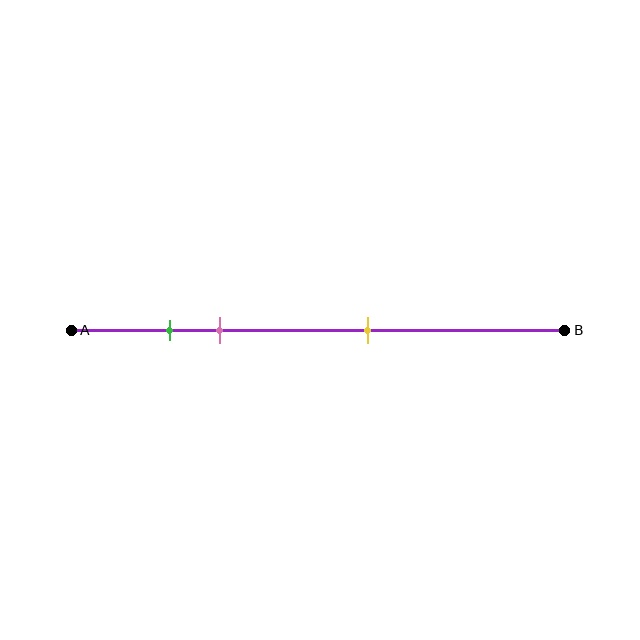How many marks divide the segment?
There are 3 marks dividing the segment.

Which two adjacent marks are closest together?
The green and pink marks are the closest adjacent pair.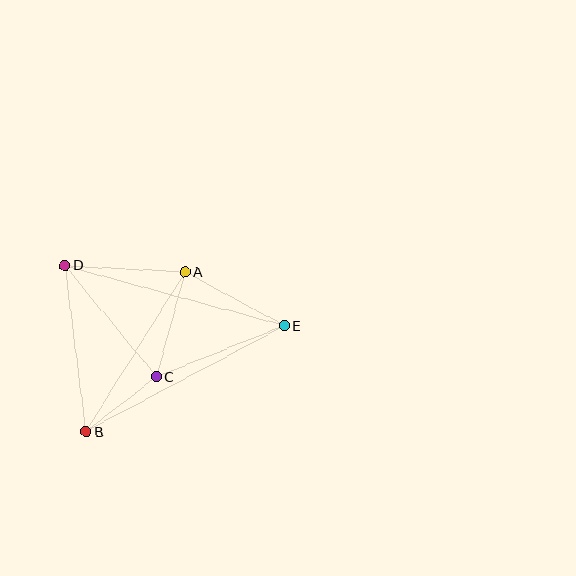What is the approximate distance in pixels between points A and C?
The distance between A and C is approximately 109 pixels.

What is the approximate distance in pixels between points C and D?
The distance between C and D is approximately 144 pixels.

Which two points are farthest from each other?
Points D and E are farthest from each other.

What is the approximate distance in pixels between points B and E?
The distance between B and E is approximately 225 pixels.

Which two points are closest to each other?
Points B and C are closest to each other.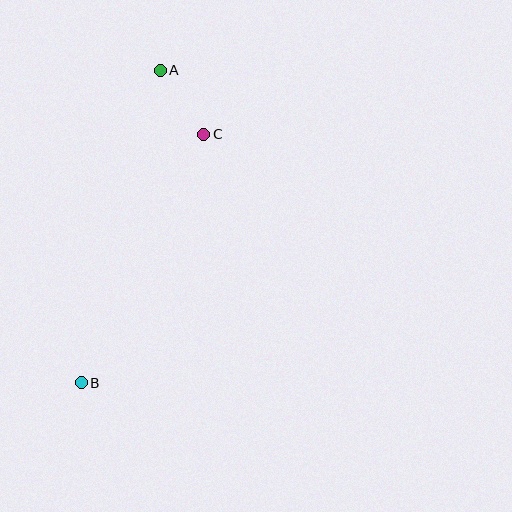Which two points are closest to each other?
Points A and C are closest to each other.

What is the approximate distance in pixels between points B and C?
The distance between B and C is approximately 277 pixels.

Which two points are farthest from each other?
Points A and B are farthest from each other.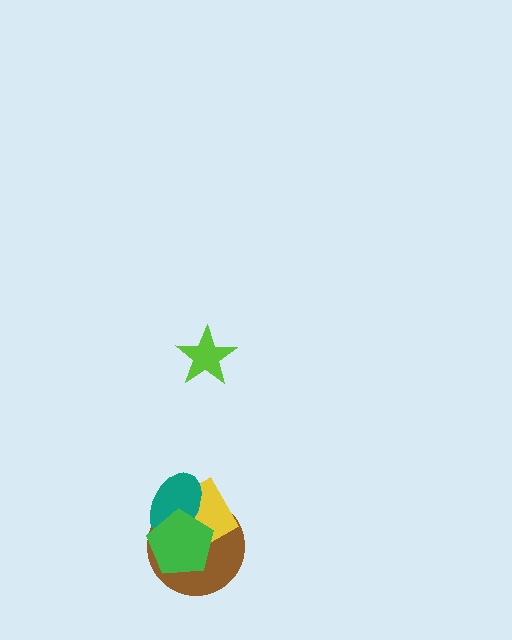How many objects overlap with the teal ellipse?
3 objects overlap with the teal ellipse.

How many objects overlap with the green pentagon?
3 objects overlap with the green pentagon.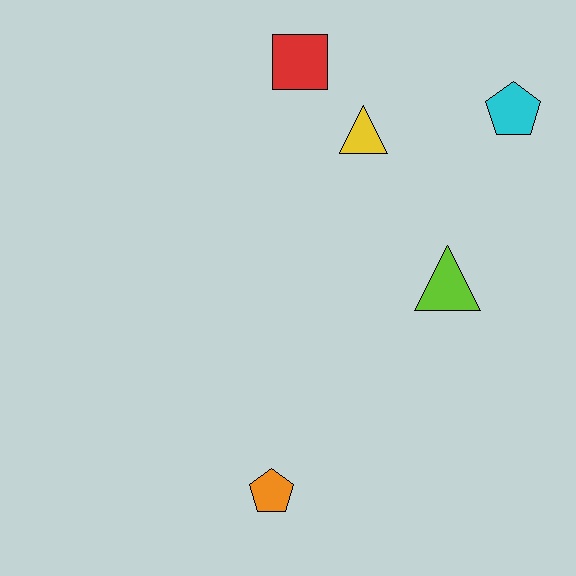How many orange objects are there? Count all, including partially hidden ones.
There is 1 orange object.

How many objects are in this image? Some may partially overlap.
There are 5 objects.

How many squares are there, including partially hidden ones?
There is 1 square.